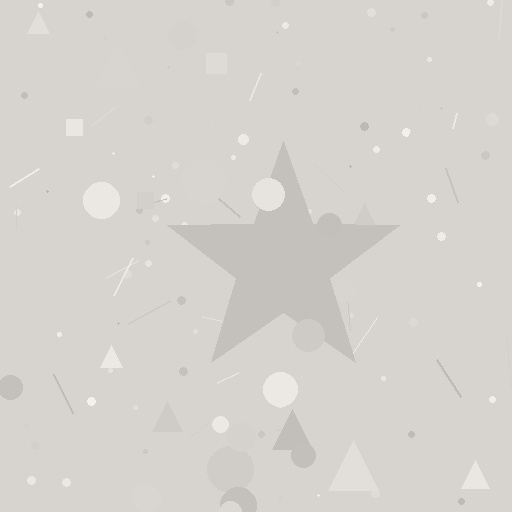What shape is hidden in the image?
A star is hidden in the image.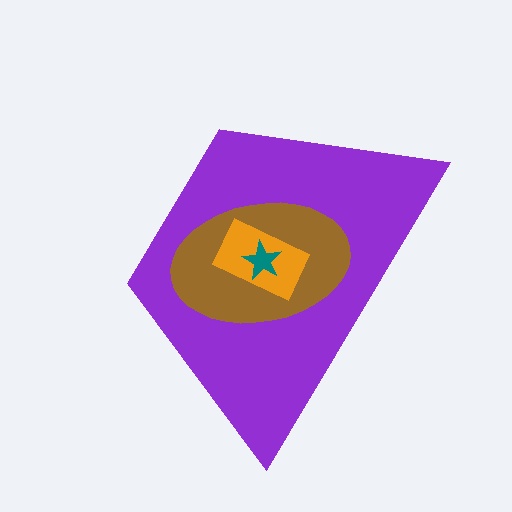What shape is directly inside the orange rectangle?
The teal star.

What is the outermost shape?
The purple trapezoid.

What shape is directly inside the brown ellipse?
The orange rectangle.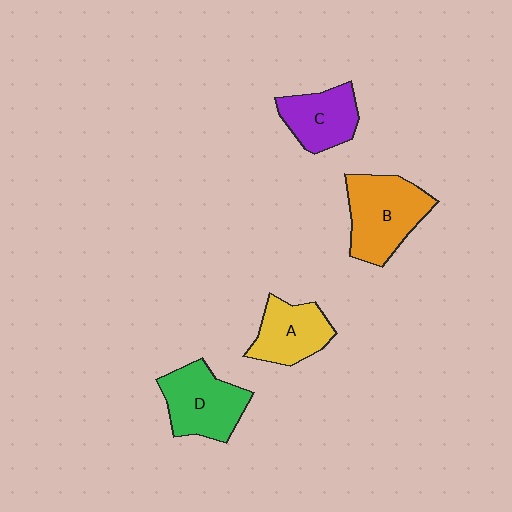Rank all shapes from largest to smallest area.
From largest to smallest: B (orange), D (green), A (yellow), C (purple).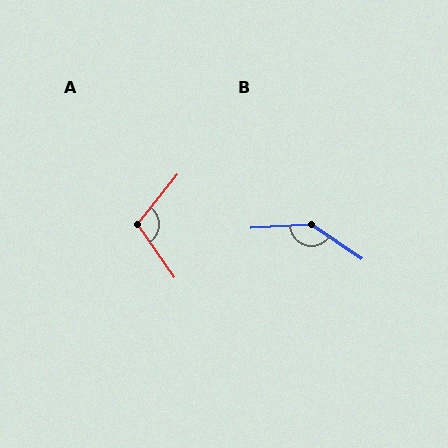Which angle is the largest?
B, at approximately 143 degrees.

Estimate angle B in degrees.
Approximately 143 degrees.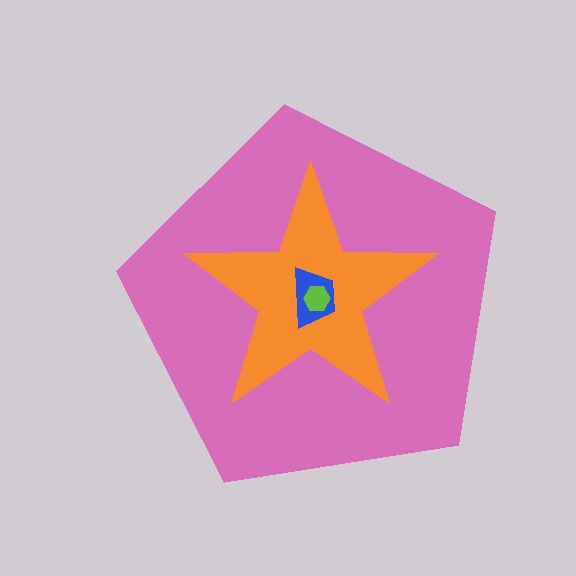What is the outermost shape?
The pink pentagon.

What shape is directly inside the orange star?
The blue trapezoid.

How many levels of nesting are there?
4.